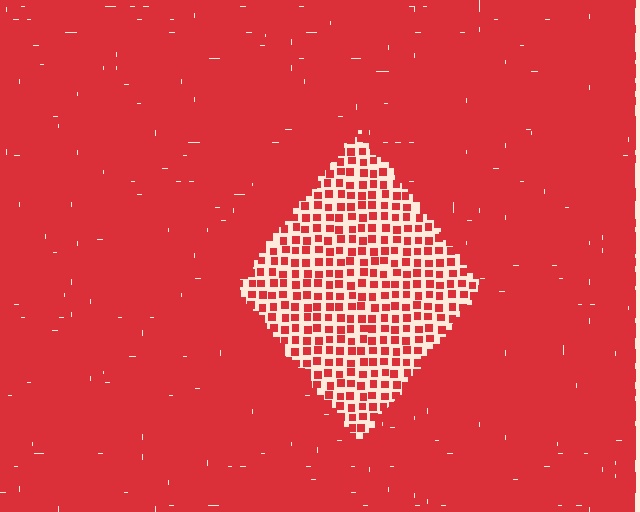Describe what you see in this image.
The image contains small red elements arranged at two different densities. A diamond-shaped region is visible where the elements are less densely packed than the surrounding area.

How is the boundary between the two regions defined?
The boundary is defined by a change in element density (approximately 3.0x ratio). All elements are the same color, size, and shape.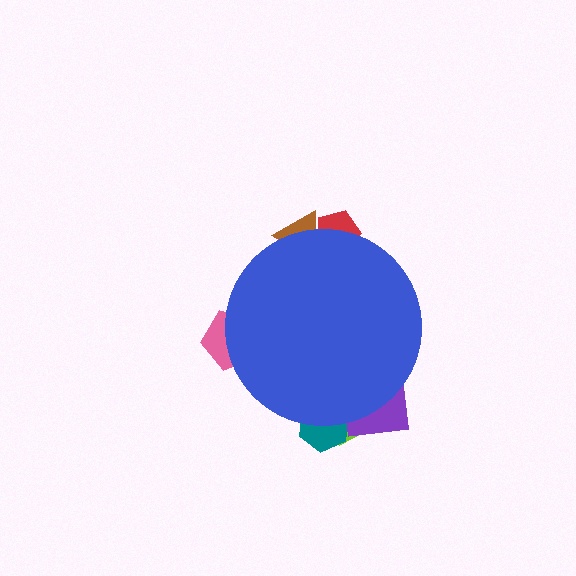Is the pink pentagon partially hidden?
Yes, the pink pentagon is partially hidden behind the blue circle.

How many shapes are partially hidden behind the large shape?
6 shapes are partially hidden.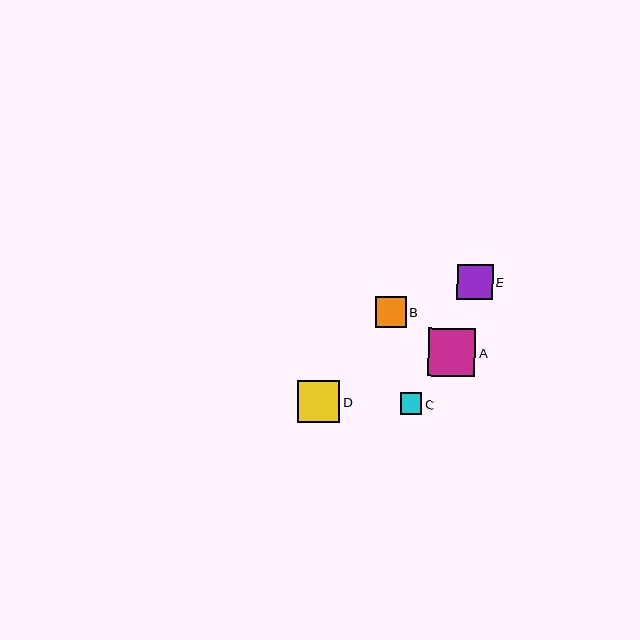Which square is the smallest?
Square C is the smallest with a size of approximately 21 pixels.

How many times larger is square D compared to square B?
Square D is approximately 1.4 times the size of square B.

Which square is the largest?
Square A is the largest with a size of approximately 47 pixels.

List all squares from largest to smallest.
From largest to smallest: A, D, E, B, C.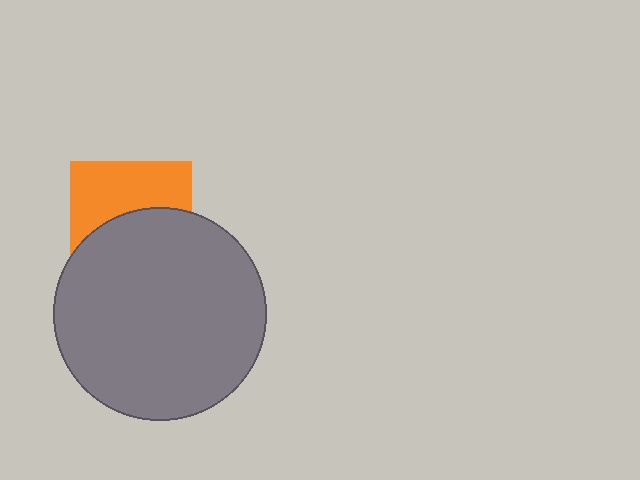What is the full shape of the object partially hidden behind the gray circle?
The partially hidden object is an orange square.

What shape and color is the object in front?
The object in front is a gray circle.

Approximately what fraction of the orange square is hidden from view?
Roughly 53% of the orange square is hidden behind the gray circle.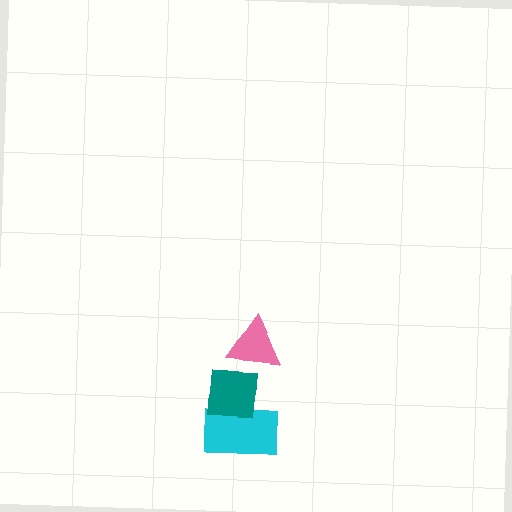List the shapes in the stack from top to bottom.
From top to bottom: the pink triangle, the teal square, the cyan rectangle.